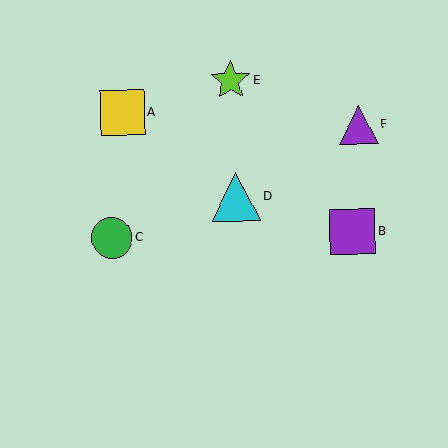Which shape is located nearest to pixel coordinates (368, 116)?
The purple triangle (labeled F) at (359, 125) is nearest to that location.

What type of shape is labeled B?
Shape B is a purple square.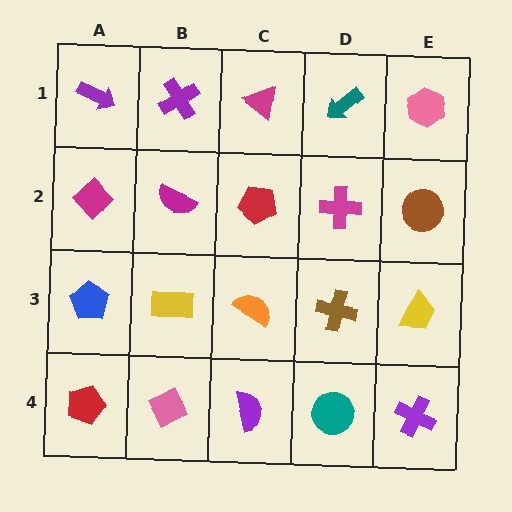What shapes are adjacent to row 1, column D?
A magenta cross (row 2, column D), a magenta triangle (row 1, column C), a pink hexagon (row 1, column E).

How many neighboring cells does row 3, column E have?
3.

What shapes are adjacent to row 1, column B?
A magenta semicircle (row 2, column B), a purple arrow (row 1, column A), a magenta triangle (row 1, column C).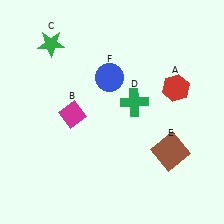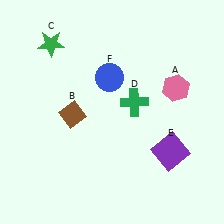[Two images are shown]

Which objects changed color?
A changed from red to pink. B changed from magenta to brown. E changed from brown to purple.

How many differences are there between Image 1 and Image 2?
There are 3 differences between the two images.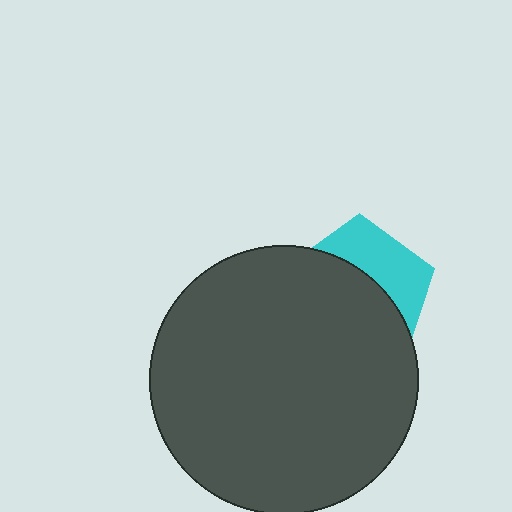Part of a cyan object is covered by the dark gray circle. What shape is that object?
It is a pentagon.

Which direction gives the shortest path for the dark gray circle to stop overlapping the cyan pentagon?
Moving down gives the shortest separation.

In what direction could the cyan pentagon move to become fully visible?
The cyan pentagon could move up. That would shift it out from behind the dark gray circle entirely.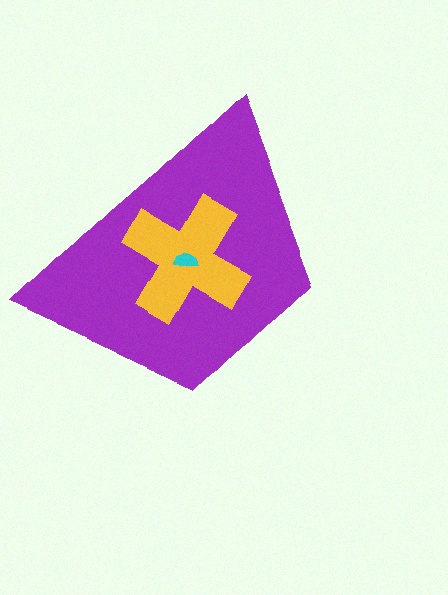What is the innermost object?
The cyan semicircle.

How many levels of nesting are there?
3.